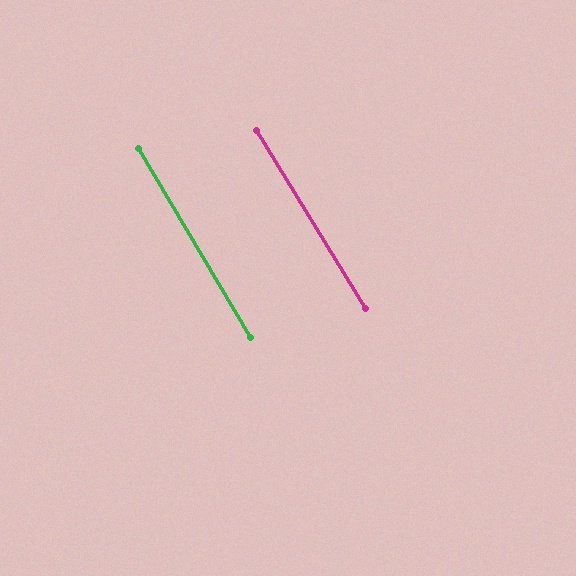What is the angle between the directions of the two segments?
Approximately 1 degree.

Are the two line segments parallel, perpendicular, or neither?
Parallel — their directions differ by only 0.9°.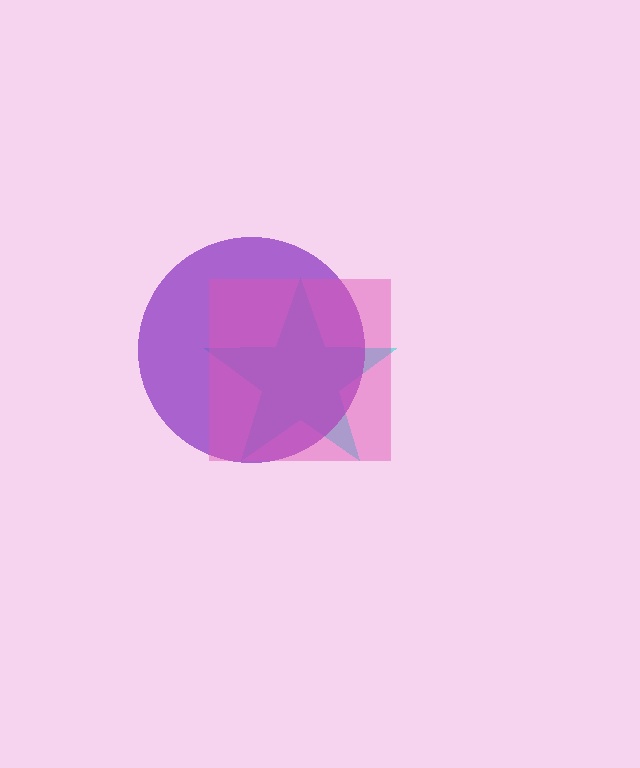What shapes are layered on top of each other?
The layered shapes are: a cyan star, a purple circle, a pink square.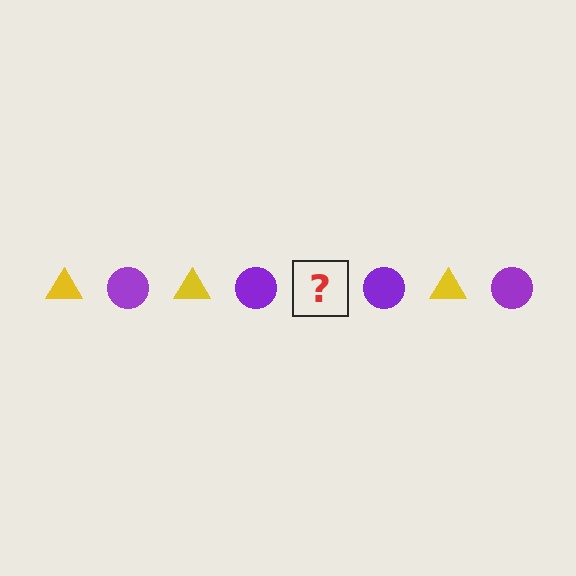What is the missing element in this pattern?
The missing element is a yellow triangle.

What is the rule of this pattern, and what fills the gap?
The rule is that the pattern alternates between yellow triangle and purple circle. The gap should be filled with a yellow triangle.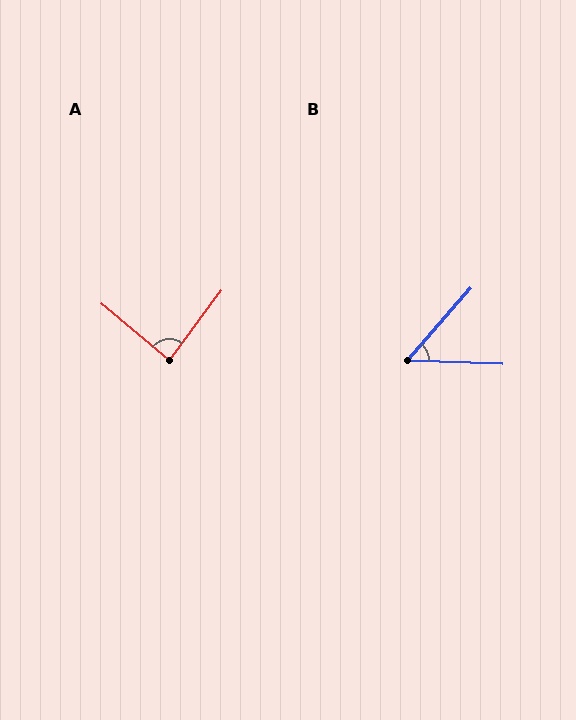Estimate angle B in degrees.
Approximately 51 degrees.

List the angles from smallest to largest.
B (51°), A (87°).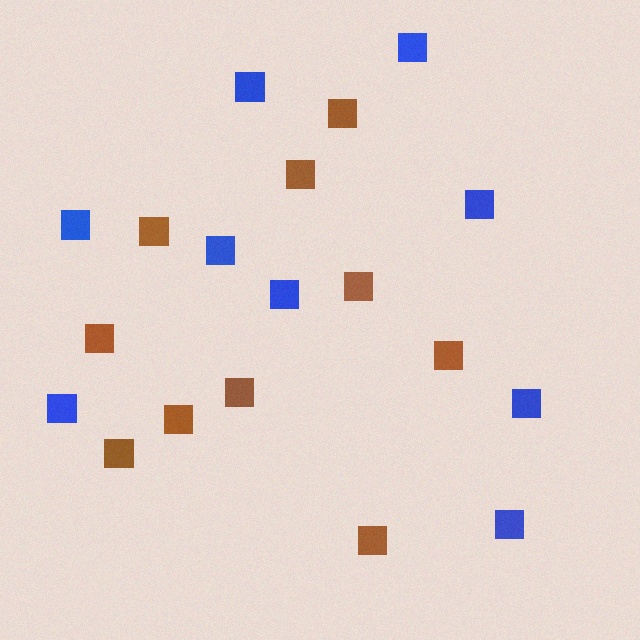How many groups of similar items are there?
There are 2 groups: one group of brown squares (10) and one group of blue squares (9).